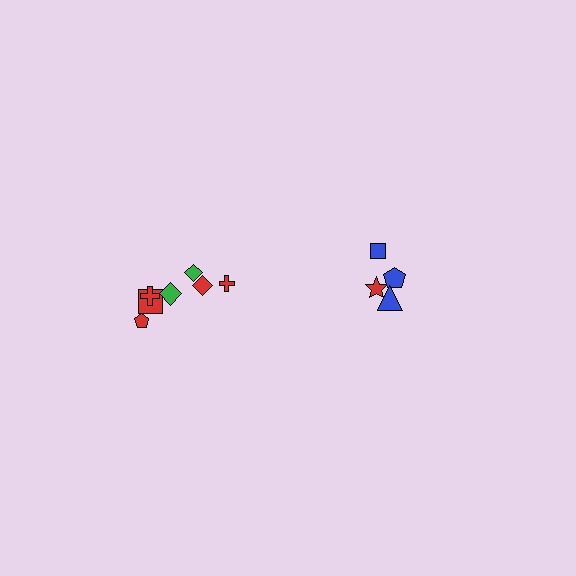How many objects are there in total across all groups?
There are 11 objects.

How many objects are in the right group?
There are 4 objects.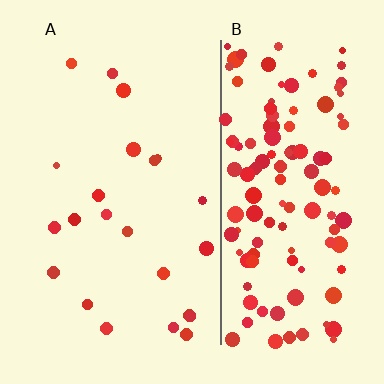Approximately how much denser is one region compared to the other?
Approximately 5.7× — region B over region A.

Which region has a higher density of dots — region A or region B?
B (the right).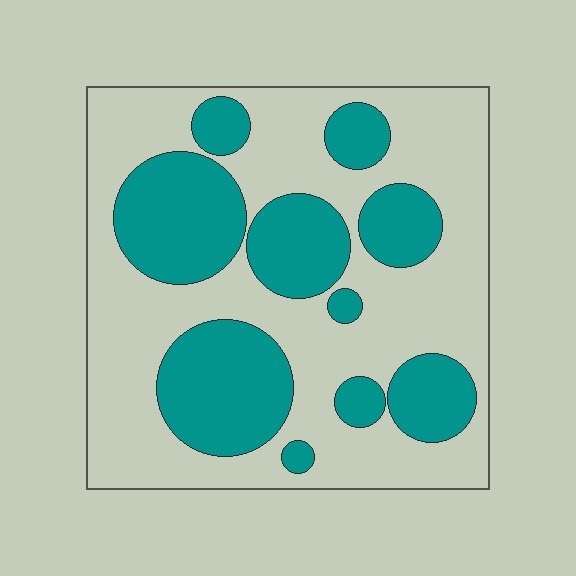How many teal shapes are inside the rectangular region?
10.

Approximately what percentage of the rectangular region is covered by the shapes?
Approximately 35%.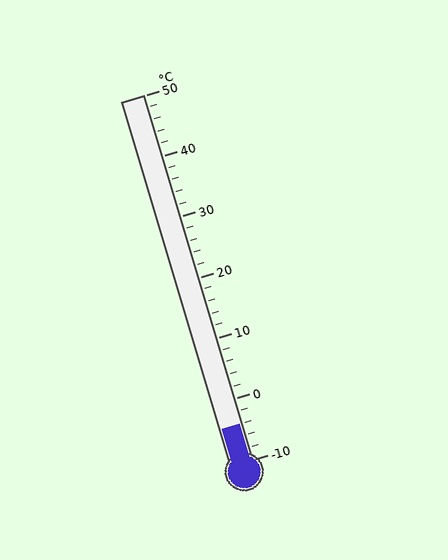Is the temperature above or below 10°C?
The temperature is below 10°C.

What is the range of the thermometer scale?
The thermometer scale ranges from -10°C to 50°C.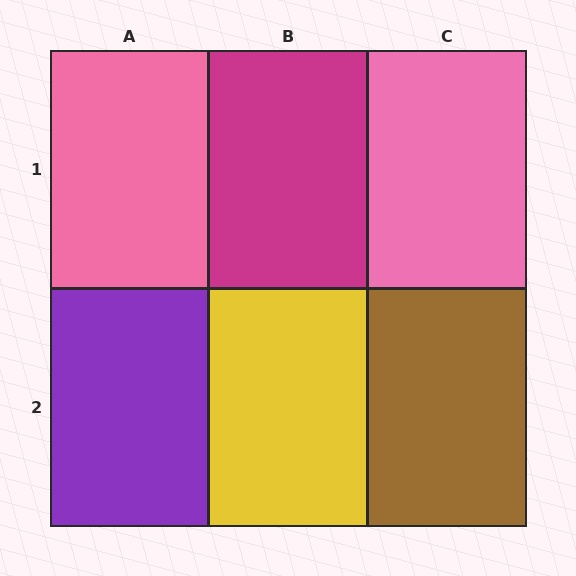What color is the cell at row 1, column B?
Magenta.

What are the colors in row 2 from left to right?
Purple, yellow, brown.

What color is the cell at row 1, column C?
Pink.